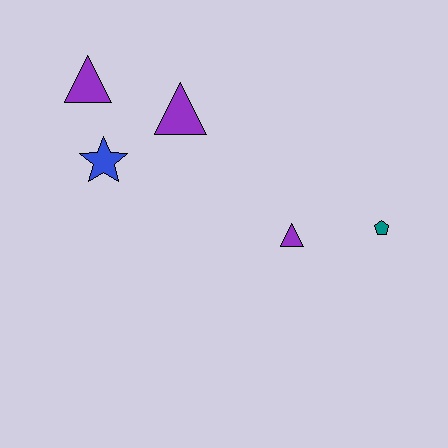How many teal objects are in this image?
There is 1 teal object.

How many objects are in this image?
There are 5 objects.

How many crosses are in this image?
There are no crosses.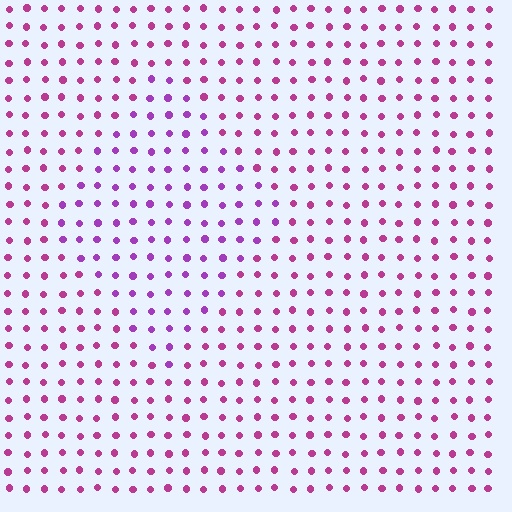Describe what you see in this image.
The image is filled with small magenta elements in a uniform arrangement. A diamond-shaped region is visible where the elements are tinted to a slightly different hue, forming a subtle color boundary.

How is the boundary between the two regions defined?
The boundary is defined purely by a slight shift in hue (about 31 degrees). Spacing, size, and orientation are identical on both sides.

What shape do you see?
I see a diamond.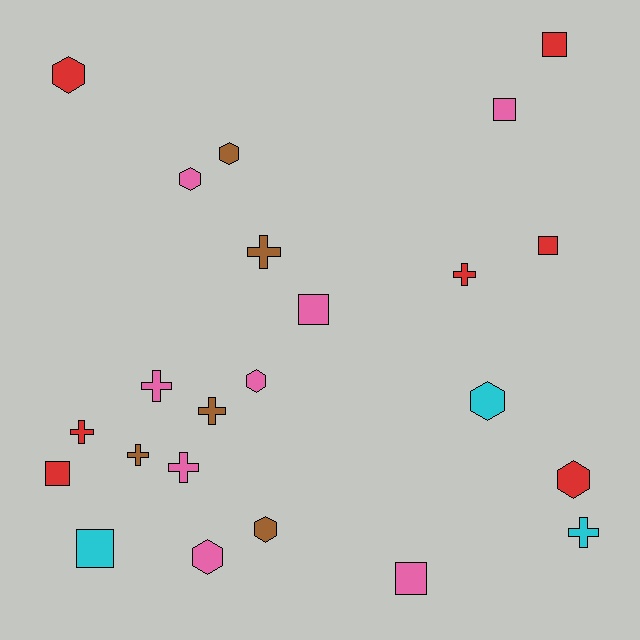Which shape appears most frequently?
Cross, with 8 objects.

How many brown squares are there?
There are no brown squares.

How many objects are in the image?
There are 23 objects.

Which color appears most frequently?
Pink, with 8 objects.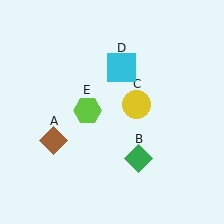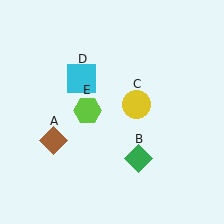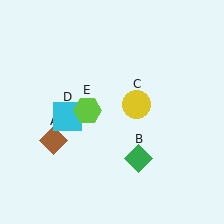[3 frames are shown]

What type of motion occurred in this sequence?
The cyan square (object D) rotated counterclockwise around the center of the scene.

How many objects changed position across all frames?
1 object changed position: cyan square (object D).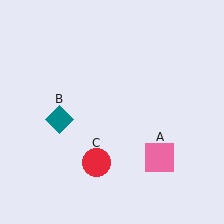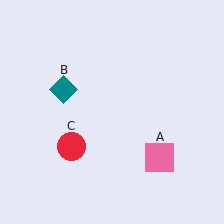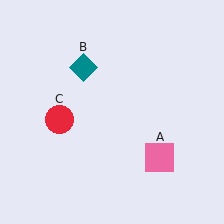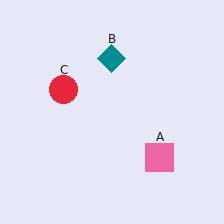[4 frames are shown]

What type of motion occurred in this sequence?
The teal diamond (object B), red circle (object C) rotated clockwise around the center of the scene.